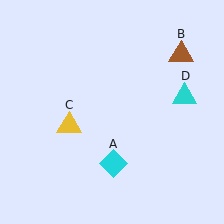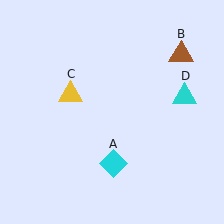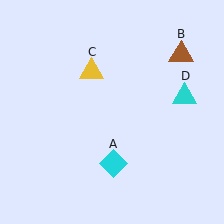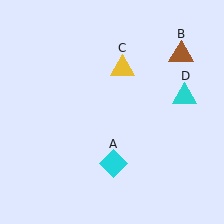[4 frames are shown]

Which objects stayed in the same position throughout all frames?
Cyan diamond (object A) and brown triangle (object B) and cyan triangle (object D) remained stationary.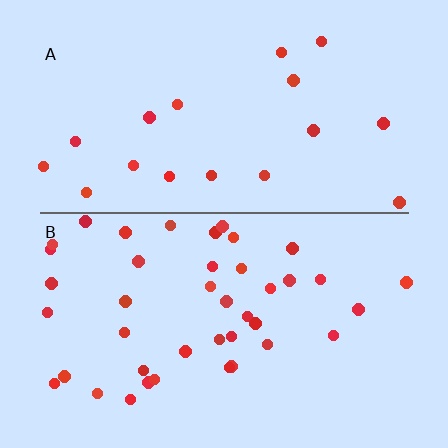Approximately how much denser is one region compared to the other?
Approximately 2.3× — region B over region A.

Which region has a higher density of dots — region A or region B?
B (the bottom).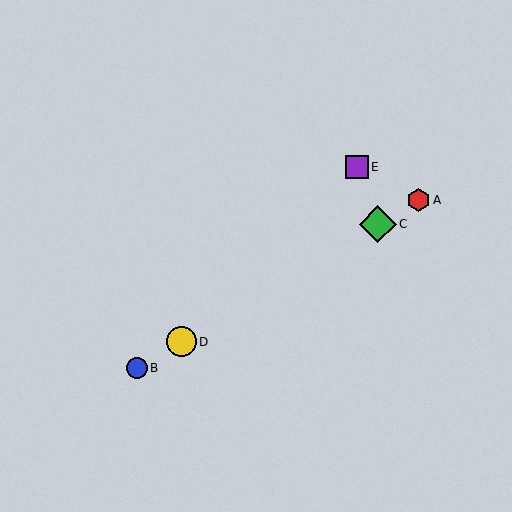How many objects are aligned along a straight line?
4 objects (A, B, C, D) are aligned along a straight line.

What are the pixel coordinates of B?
Object B is at (137, 368).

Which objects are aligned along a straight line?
Objects A, B, C, D are aligned along a straight line.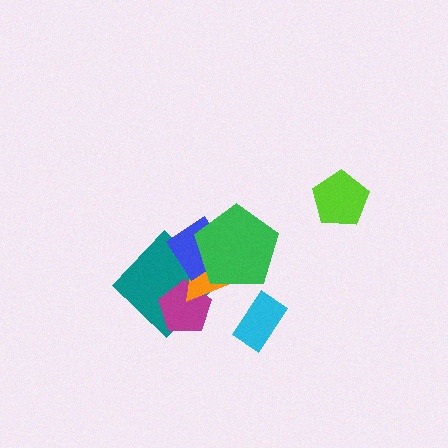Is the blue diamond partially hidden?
Yes, it is partially covered by another shape.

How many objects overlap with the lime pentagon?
0 objects overlap with the lime pentagon.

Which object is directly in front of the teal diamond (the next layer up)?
The magenta pentagon is directly in front of the teal diamond.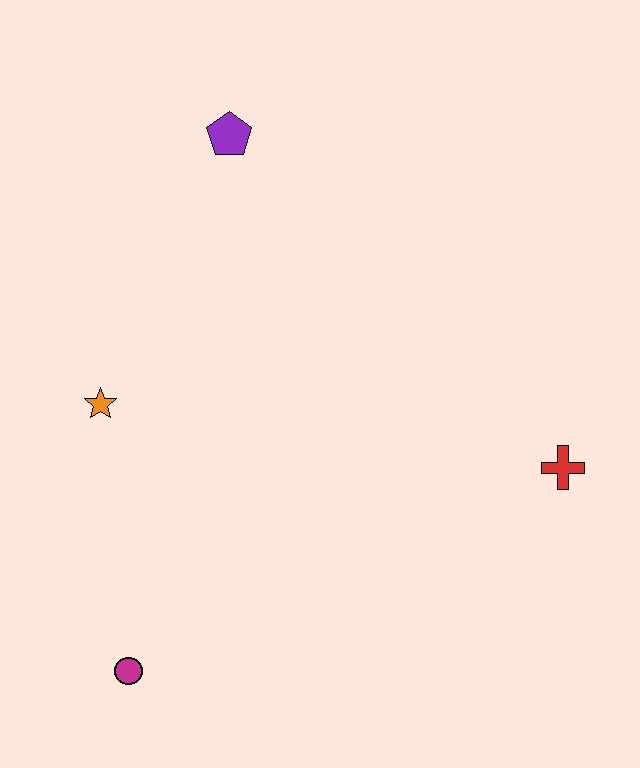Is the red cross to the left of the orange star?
No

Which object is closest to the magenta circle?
The orange star is closest to the magenta circle.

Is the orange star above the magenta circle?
Yes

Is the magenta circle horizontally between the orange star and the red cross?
Yes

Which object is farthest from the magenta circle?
The purple pentagon is farthest from the magenta circle.